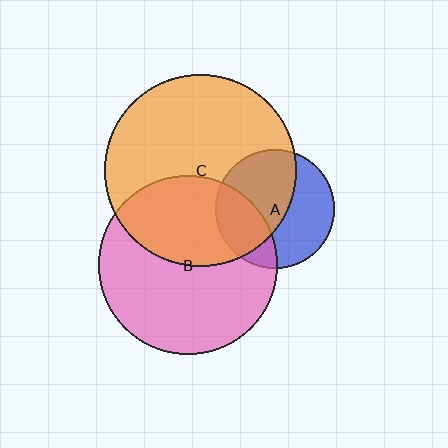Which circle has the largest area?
Circle C (orange).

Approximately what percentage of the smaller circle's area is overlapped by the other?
Approximately 40%.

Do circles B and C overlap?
Yes.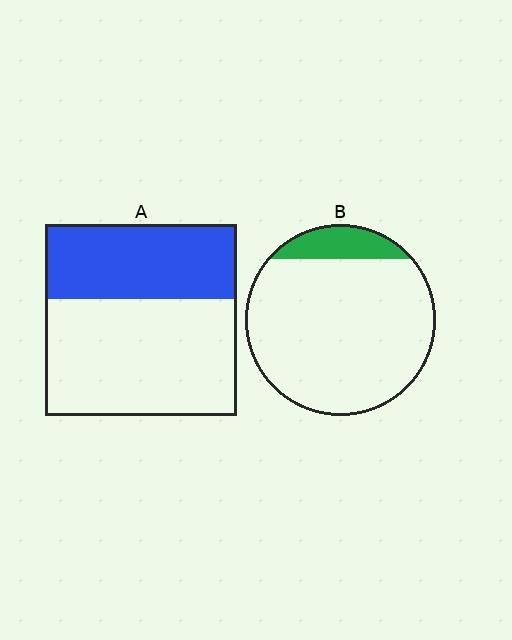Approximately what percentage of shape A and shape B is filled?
A is approximately 40% and B is approximately 10%.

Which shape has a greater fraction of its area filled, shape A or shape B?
Shape A.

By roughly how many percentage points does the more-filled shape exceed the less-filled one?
By roughly 25 percentage points (A over B).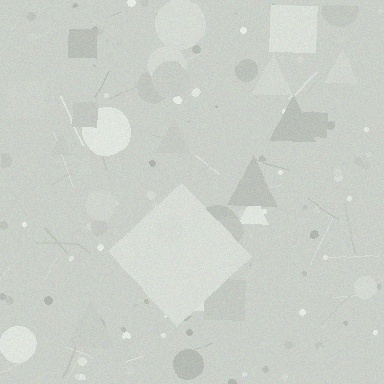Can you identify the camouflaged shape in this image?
The camouflaged shape is a diamond.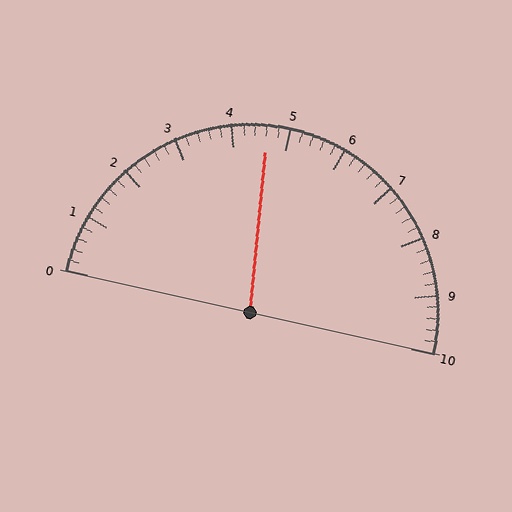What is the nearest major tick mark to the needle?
The nearest major tick mark is 5.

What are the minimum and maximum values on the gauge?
The gauge ranges from 0 to 10.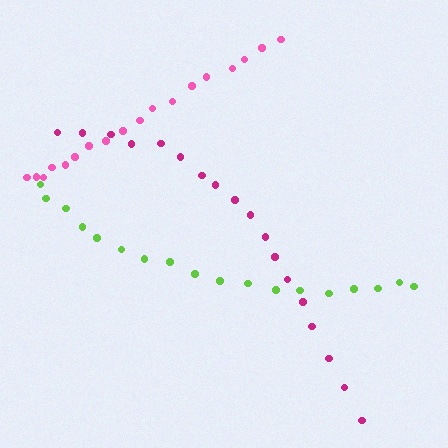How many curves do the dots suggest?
There are 3 distinct paths.